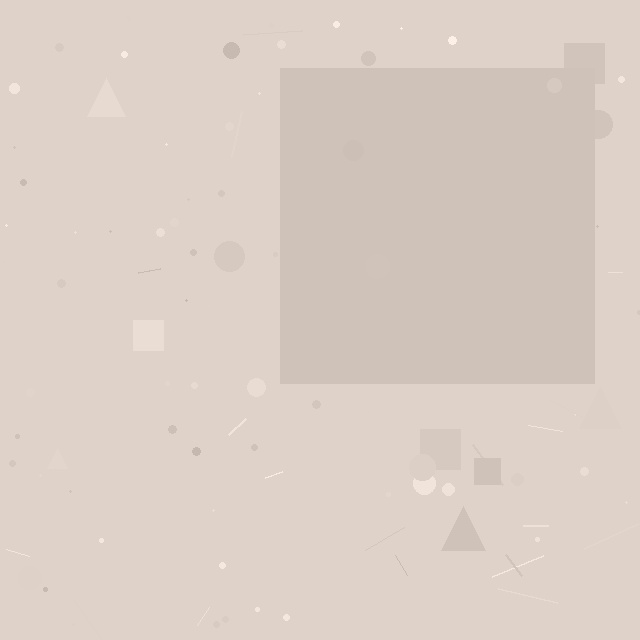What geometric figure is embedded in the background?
A square is embedded in the background.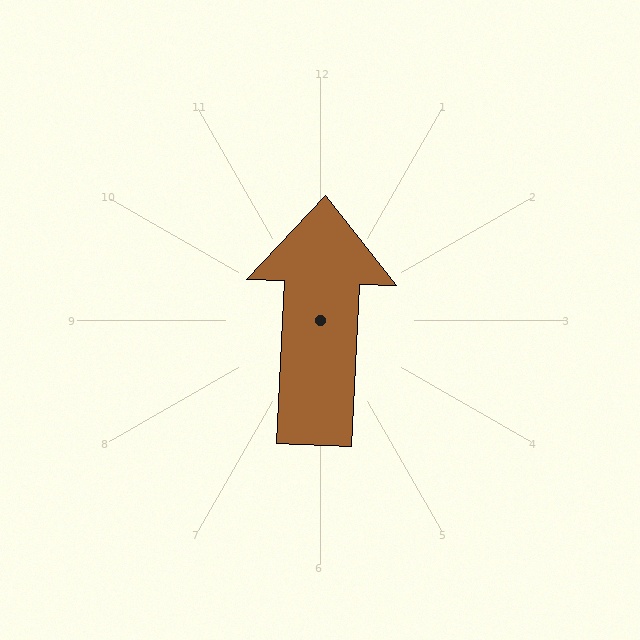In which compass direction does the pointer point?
North.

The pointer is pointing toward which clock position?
Roughly 12 o'clock.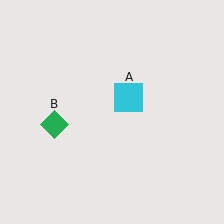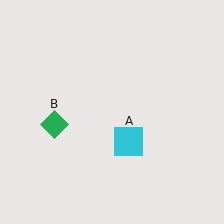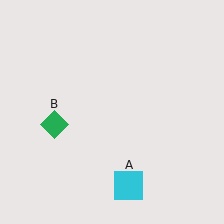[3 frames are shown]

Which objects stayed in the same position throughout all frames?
Green diamond (object B) remained stationary.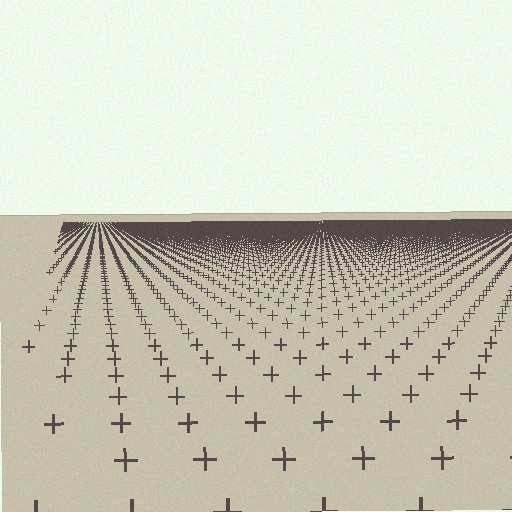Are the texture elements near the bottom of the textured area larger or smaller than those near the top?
Larger. Near the bottom, elements are closer to the viewer and appear at a bigger on-screen size.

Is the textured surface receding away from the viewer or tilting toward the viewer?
The surface is receding away from the viewer. Texture elements get smaller and denser toward the top.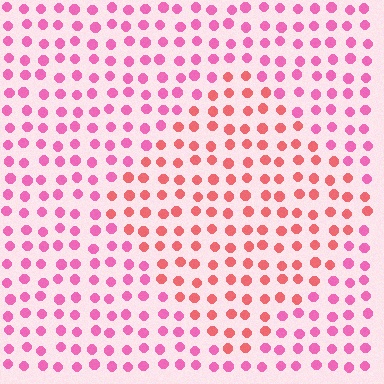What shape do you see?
I see a diamond.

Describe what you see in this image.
The image is filled with small pink elements in a uniform arrangement. A diamond-shaped region is visible where the elements are tinted to a slightly different hue, forming a subtle color boundary.